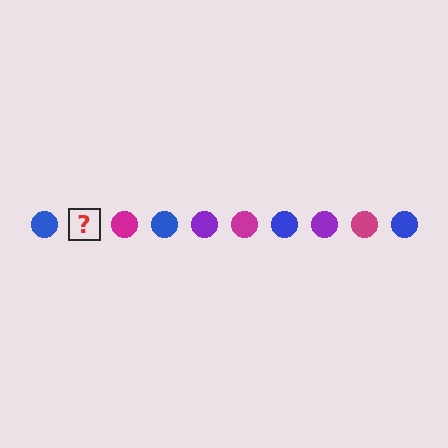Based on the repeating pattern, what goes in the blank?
The blank should be a purple circle.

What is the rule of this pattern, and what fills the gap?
The rule is that the pattern cycles through blue, purple, magenta circles. The gap should be filled with a purple circle.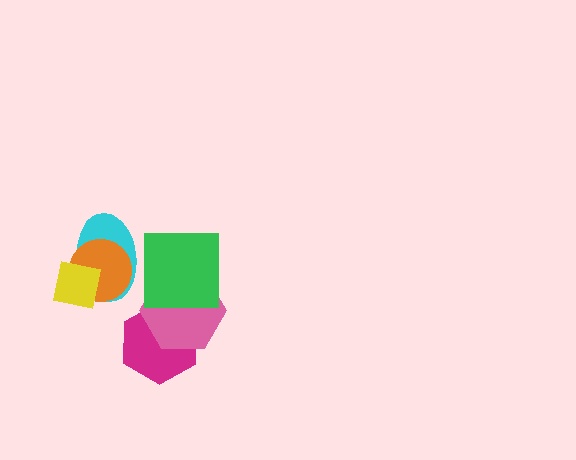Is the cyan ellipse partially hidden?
Yes, it is partially covered by another shape.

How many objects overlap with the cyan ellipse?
2 objects overlap with the cyan ellipse.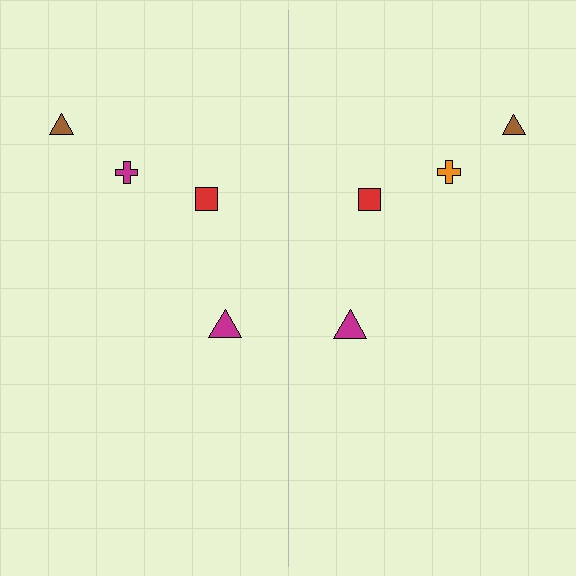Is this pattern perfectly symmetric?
No, the pattern is not perfectly symmetric. The orange cross on the right side breaks the symmetry — its mirror counterpart is magenta.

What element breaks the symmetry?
The orange cross on the right side breaks the symmetry — its mirror counterpart is magenta.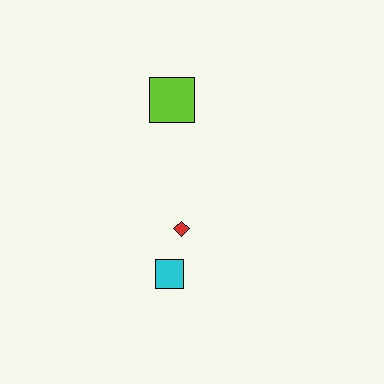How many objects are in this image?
There are 3 objects.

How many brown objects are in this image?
There are no brown objects.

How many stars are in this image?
There are no stars.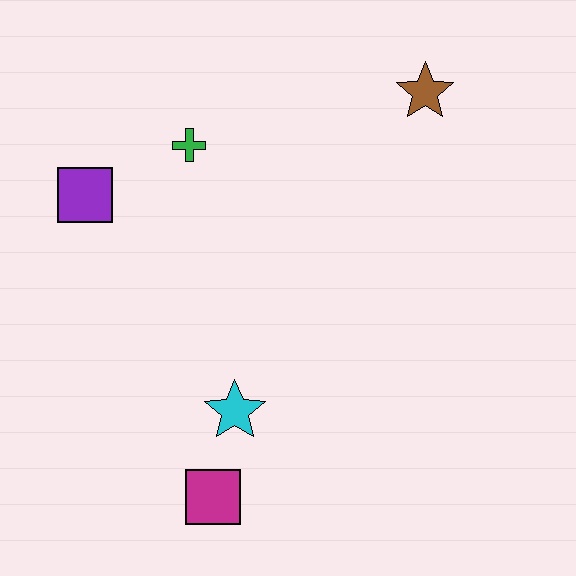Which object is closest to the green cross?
The purple square is closest to the green cross.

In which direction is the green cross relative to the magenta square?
The green cross is above the magenta square.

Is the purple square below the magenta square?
No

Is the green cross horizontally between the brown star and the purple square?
Yes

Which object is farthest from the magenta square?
The brown star is farthest from the magenta square.